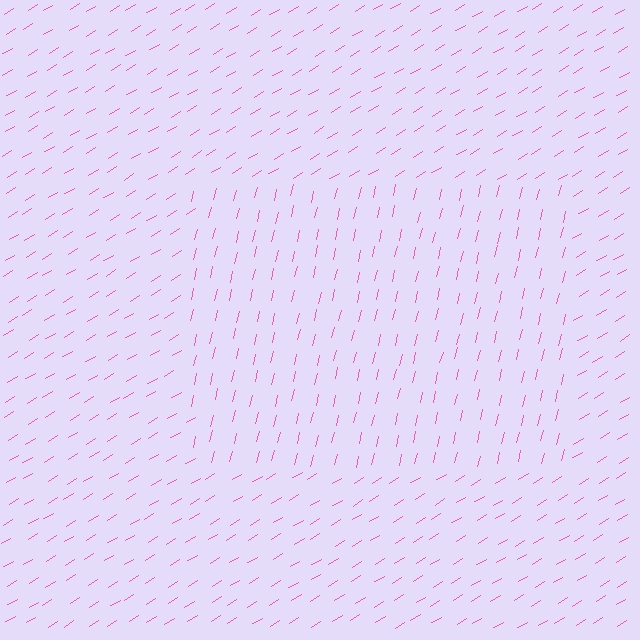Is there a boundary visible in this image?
Yes, there is a texture boundary formed by a change in line orientation.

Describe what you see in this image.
The image is filled with small pink line segments. A rectangle region in the image has lines oriented differently from the surrounding lines, creating a visible texture boundary.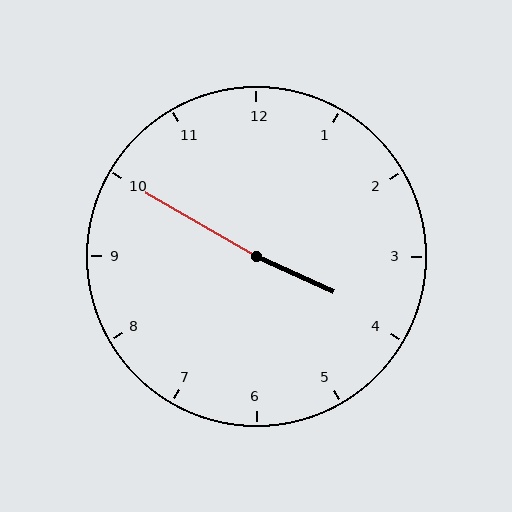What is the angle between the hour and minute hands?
Approximately 175 degrees.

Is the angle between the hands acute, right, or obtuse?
It is obtuse.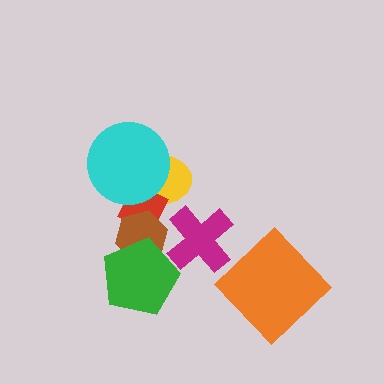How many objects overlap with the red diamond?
3 objects overlap with the red diamond.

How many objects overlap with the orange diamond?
0 objects overlap with the orange diamond.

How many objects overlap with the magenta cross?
0 objects overlap with the magenta cross.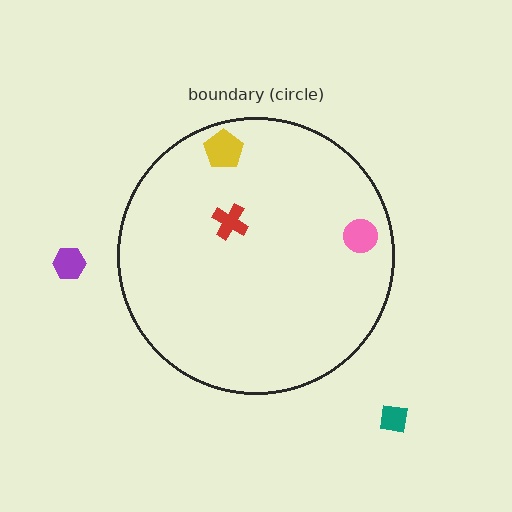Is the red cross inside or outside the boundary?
Inside.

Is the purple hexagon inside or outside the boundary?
Outside.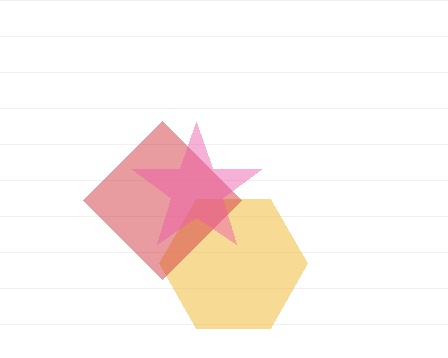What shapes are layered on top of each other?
The layered shapes are: a yellow hexagon, a red diamond, a pink star.